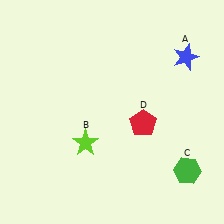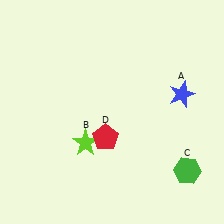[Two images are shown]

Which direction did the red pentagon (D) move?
The red pentagon (D) moved left.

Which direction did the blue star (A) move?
The blue star (A) moved down.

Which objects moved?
The objects that moved are: the blue star (A), the red pentagon (D).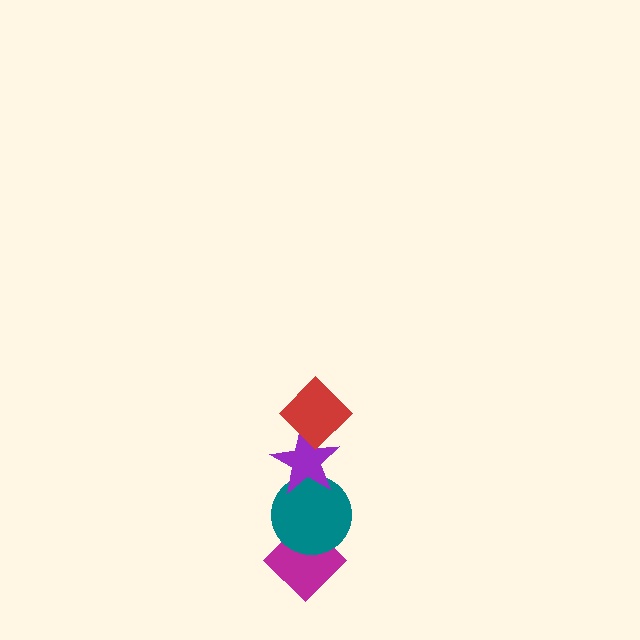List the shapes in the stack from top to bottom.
From top to bottom: the red diamond, the purple star, the teal circle, the magenta diamond.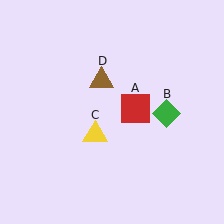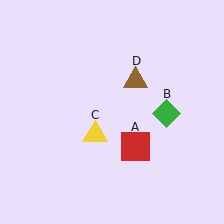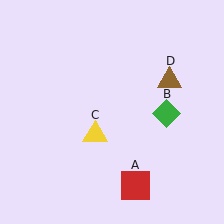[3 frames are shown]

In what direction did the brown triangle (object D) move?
The brown triangle (object D) moved right.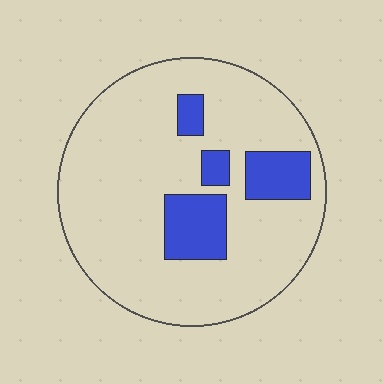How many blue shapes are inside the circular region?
4.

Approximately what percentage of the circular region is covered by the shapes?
Approximately 15%.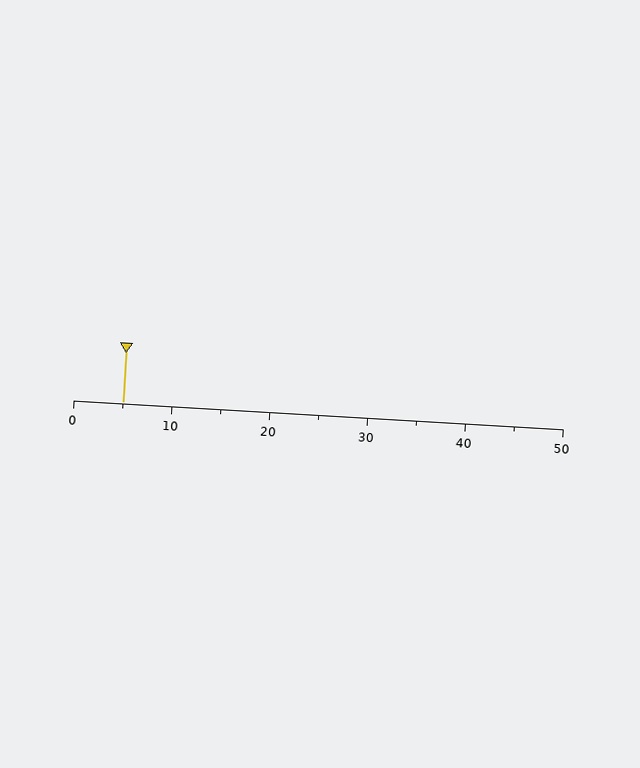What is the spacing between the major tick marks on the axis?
The major ticks are spaced 10 apart.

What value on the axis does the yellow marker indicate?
The marker indicates approximately 5.